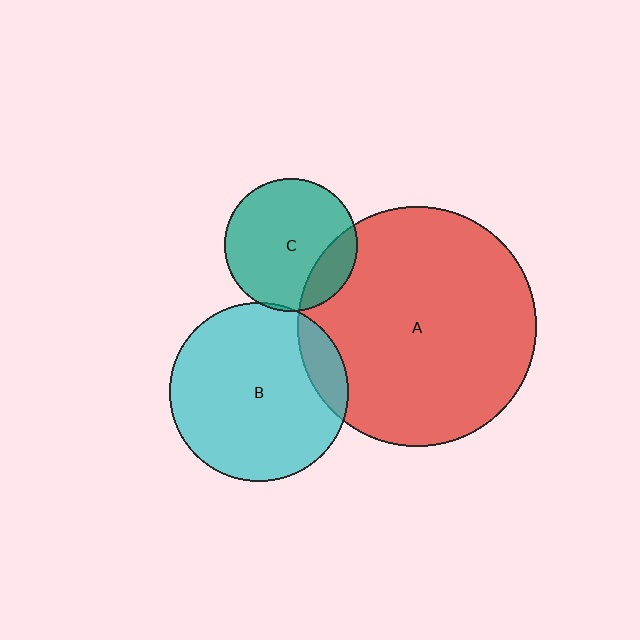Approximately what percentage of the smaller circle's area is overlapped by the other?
Approximately 20%.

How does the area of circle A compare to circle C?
Approximately 3.2 times.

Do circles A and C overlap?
Yes.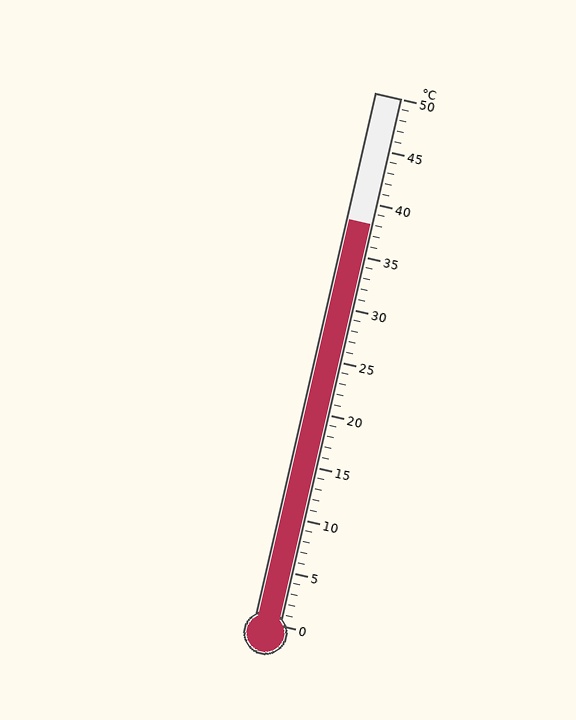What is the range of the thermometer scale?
The thermometer scale ranges from 0°C to 50°C.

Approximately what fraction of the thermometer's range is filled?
The thermometer is filled to approximately 75% of its range.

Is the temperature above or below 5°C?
The temperature is above 5°C.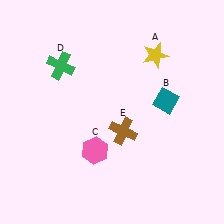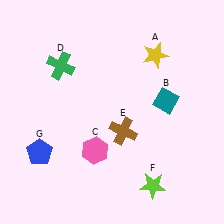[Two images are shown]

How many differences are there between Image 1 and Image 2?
There are 2 differences between the two images.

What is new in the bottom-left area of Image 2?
A blue pentagon (G) was added in the bottom-left area of Image 2.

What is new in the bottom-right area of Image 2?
A lime star (F) was added in the bottom-right area of Image 2.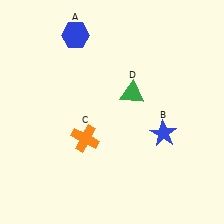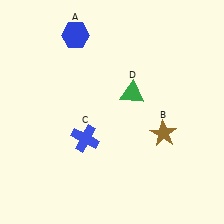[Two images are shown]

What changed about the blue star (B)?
In Image 1, B is blue. In Image 2, it changed to brown.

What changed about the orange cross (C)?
In Image 1, C is orange. In Image 2, it changed to blue.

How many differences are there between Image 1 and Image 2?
There are 2 differences between the two images.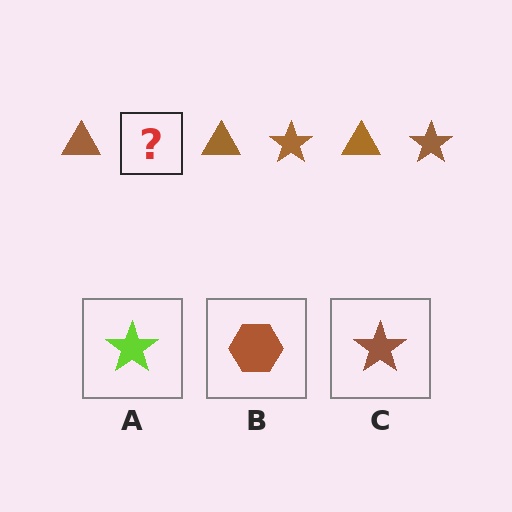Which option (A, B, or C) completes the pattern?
C.